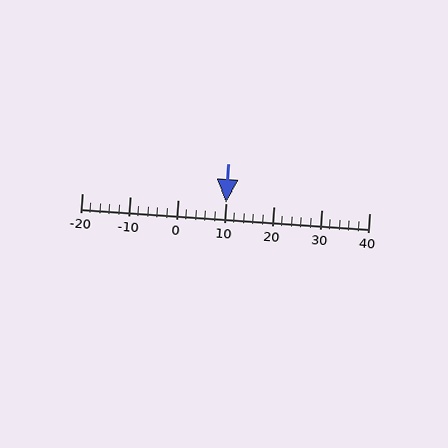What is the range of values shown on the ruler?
The ruler shows values from -20 to 40.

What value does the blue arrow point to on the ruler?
The blue arrow points to approximately 10.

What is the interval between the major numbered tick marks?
The major tick marks are spaced 10 units apart.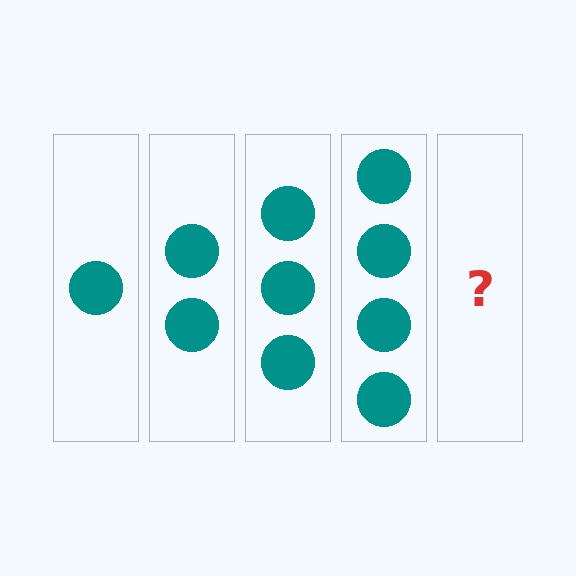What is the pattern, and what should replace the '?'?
The pattern is that each step adds one more circle. The '?' should be 5 circles.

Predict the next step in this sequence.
The next step is 5 circles.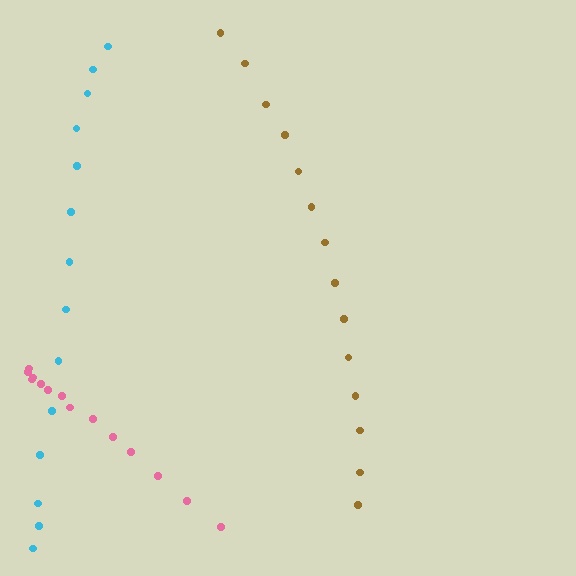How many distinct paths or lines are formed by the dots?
There are 3 distinct paths.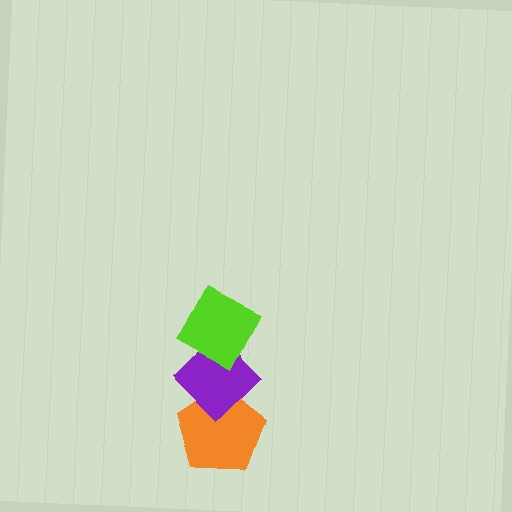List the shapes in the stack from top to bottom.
From top to bottom: the lime diamond, the purple diamond, the orange pentagon.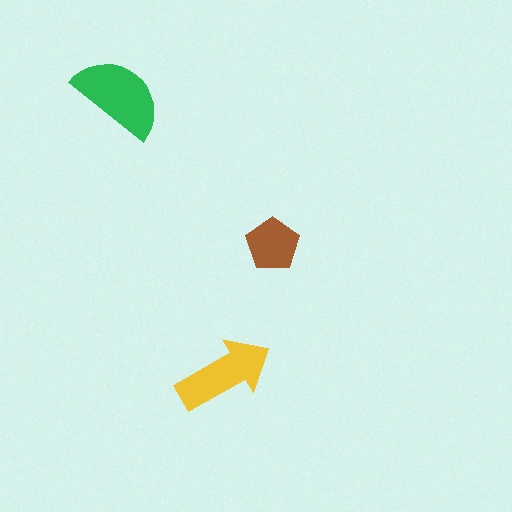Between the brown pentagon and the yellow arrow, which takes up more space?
The yellow arrow.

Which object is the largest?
The green semicircle.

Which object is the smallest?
The brown pentagon.